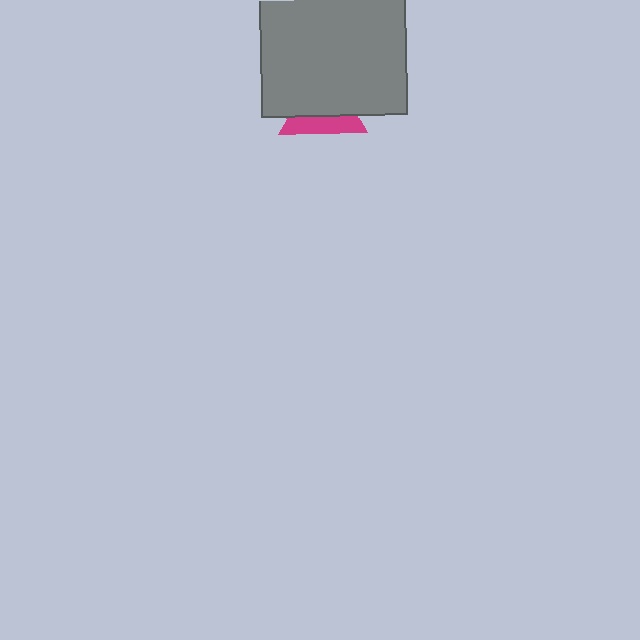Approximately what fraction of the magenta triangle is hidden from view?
Roughly 63% of the magenta triangle is hidden behind the gray square.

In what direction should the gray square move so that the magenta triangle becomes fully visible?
The gray square should move up. That is the shortest direction to clear the overlap and leave the magenta triangle fully visible.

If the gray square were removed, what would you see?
You would see the complete magenta triangle.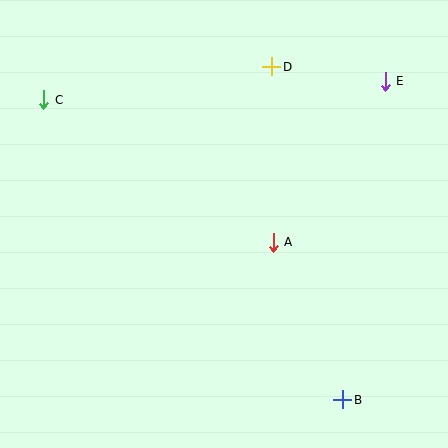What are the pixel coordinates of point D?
Point D is at (272, 67).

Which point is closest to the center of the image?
Point A at (273, 242) is closest to the center.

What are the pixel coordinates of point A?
Point A is at (273, 242).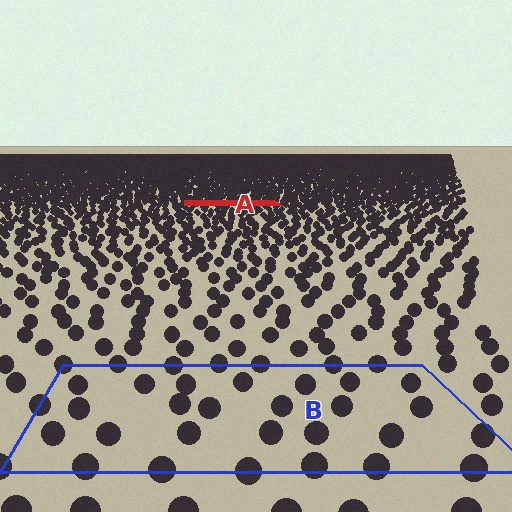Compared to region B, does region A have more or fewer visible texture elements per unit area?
Region A has more texture elements per unit area — they are packed more densely because it is farther away.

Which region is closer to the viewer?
Region B is closer. The texture elements there are larger and more spread out.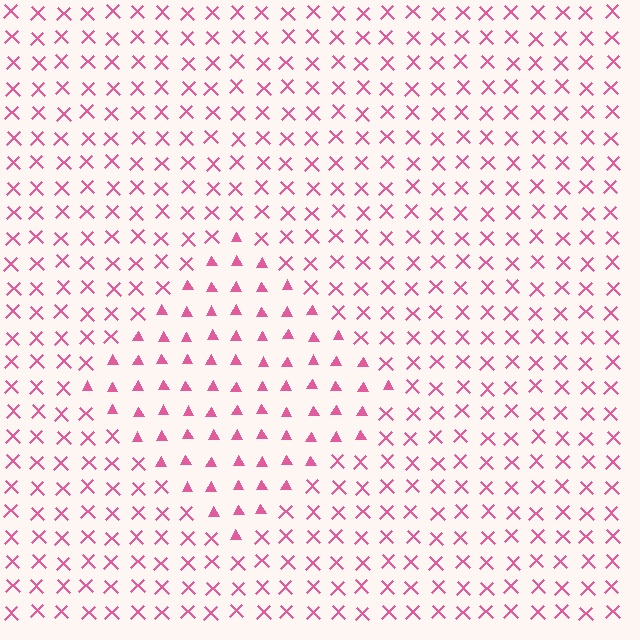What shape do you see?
I see a diamond.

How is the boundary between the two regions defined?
The boundary is defined by a change in element shape: triangles inside vs. X marks outside. All elements share the same color and spacing.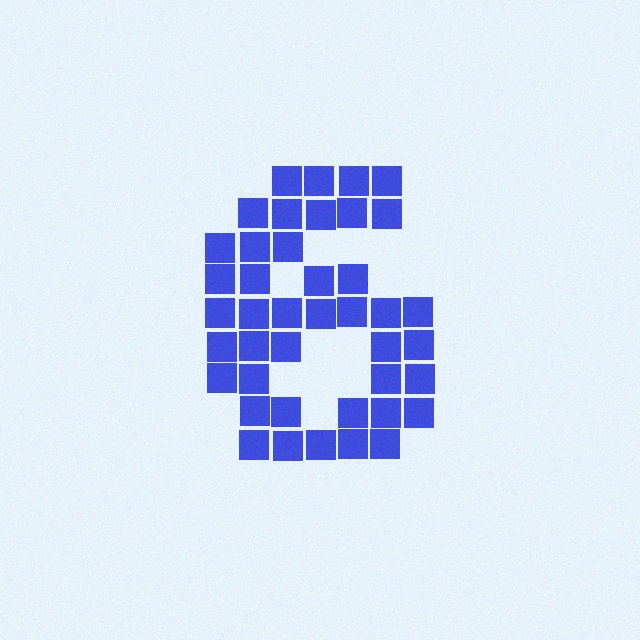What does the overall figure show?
The overall figure shows the digit 6.